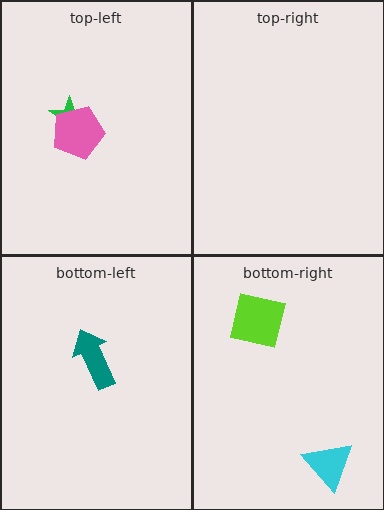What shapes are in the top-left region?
The green star, the pink pentagon.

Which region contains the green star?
The top-left region.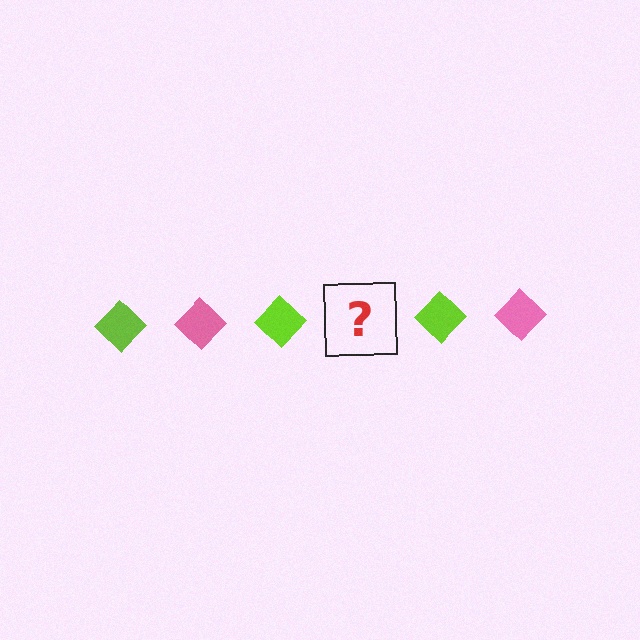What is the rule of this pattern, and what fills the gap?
The rule is that the pattern cycles through lime, pink diamonds. The gap should be filled with a pink diamond.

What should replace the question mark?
The question mark should be replaced with a pink diamond.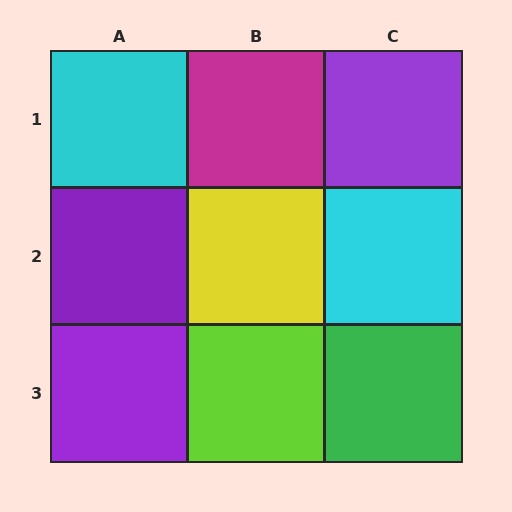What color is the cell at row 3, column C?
Green.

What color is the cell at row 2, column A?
Purple.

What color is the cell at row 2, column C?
Cyan.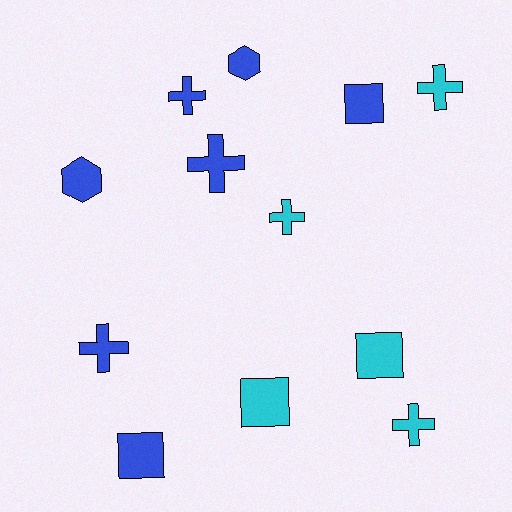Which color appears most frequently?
Blue, with 7 objects.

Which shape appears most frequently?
Cross, with 6 objects.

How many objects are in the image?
There are 12 objects.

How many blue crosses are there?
There are 3 blue crosses.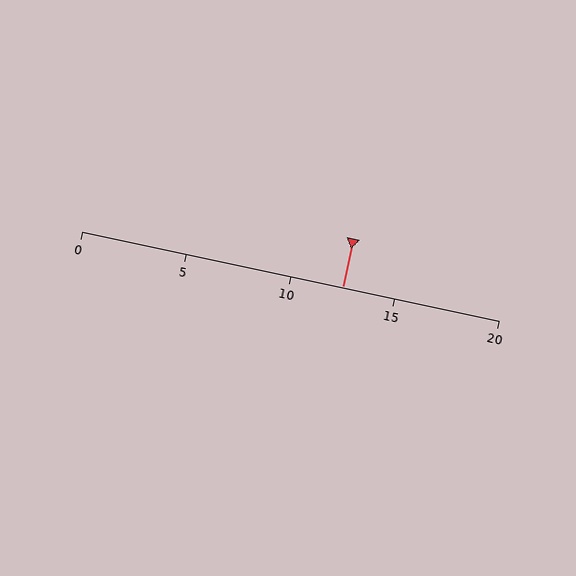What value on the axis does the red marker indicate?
The marker indicates approximately 12.5.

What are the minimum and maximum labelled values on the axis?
The axis runs from 0 to 20.